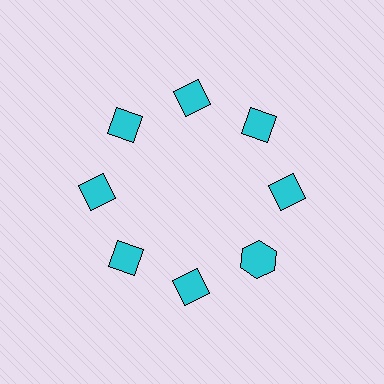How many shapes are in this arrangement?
There are 8 shapes arranged in a ring pattern.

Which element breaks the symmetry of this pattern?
The cyan hexagon at roughly the 4 o'clock position breaks the symmetry. All other shapes are cyan diamonds.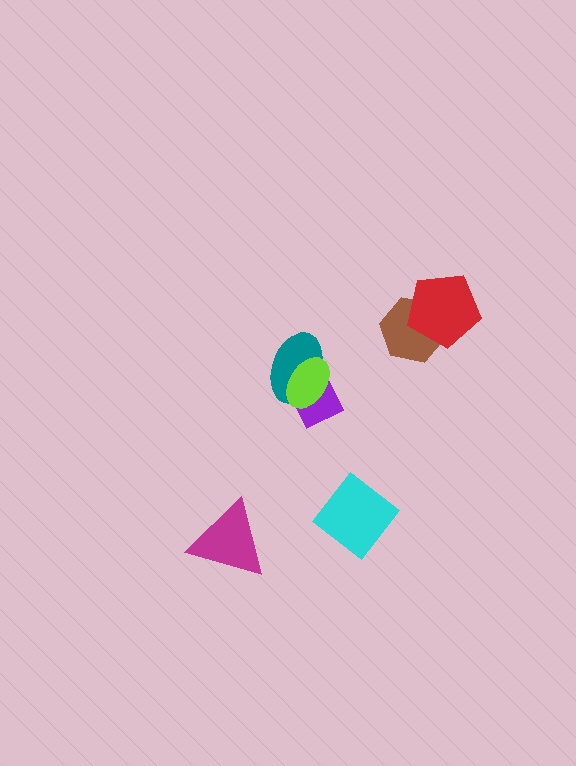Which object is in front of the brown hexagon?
The red pentagon is in front of the brown hexagon.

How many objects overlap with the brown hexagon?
1 object overlaps with the brown hexagon.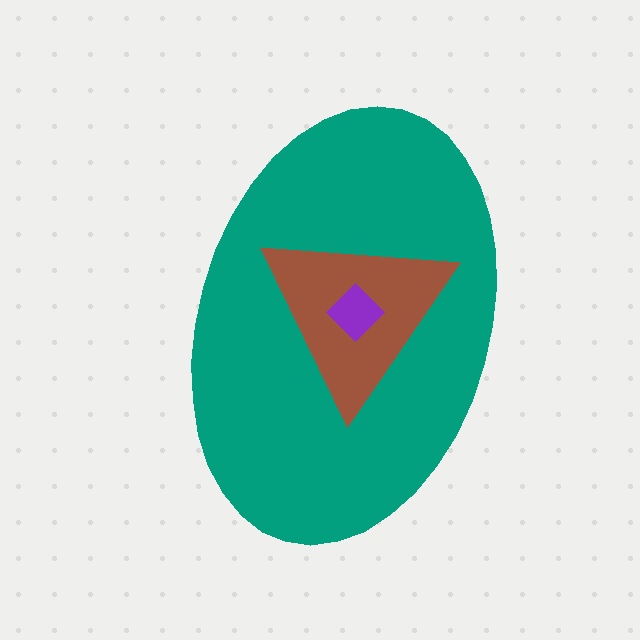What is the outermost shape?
The teal ellipse.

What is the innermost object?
The purple diamond.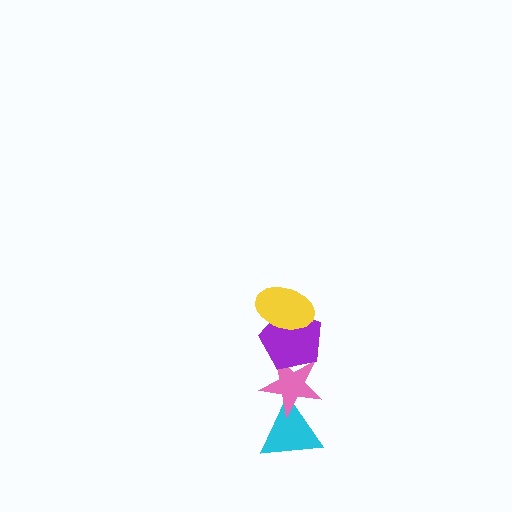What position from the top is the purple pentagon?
The purple pentagon is 2nd from the top.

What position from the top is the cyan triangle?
The cyan triangle is 4th from the top.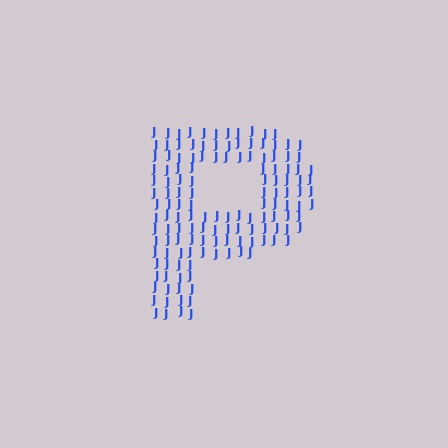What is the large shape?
The large shape is the letter P.